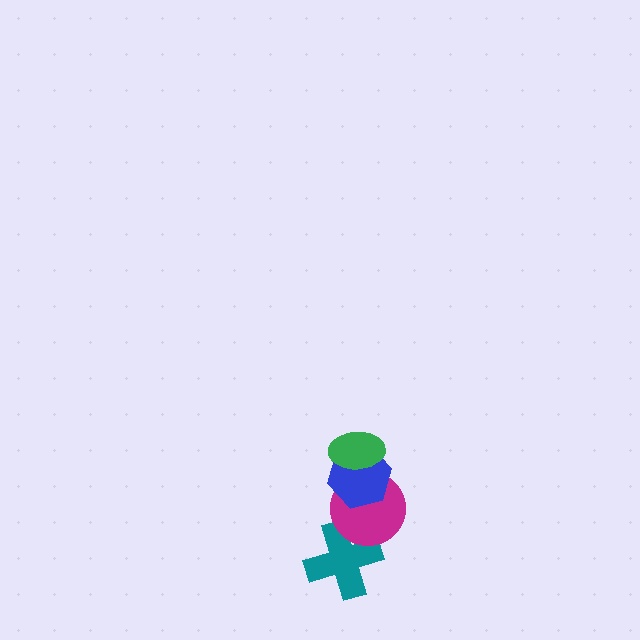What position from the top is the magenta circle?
The magenta circle is 3rd from the top.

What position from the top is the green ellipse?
The green ellipse is 1st from the top.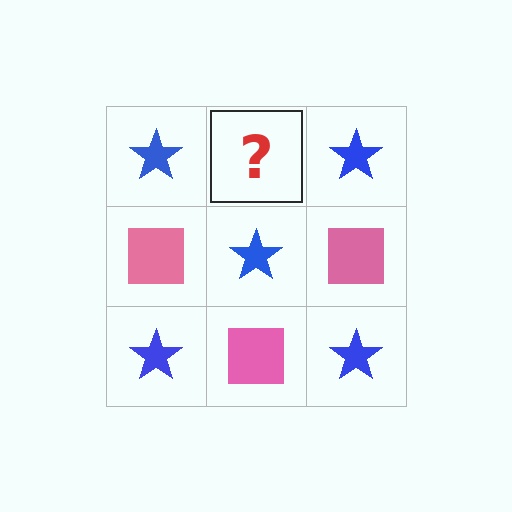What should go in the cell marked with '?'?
The missing cell should contain a pink square.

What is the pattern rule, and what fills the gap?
The rule is that it alternates blue star and pink square in a checkerboard pattern. The gap should be filled with a pink square.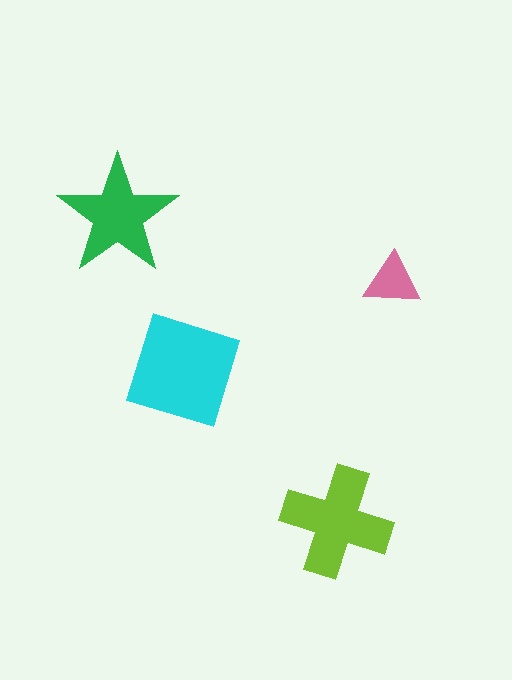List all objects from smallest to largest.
The pink triangle, the green star, the lime cross, the cyan diamond.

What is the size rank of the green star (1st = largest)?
3rd.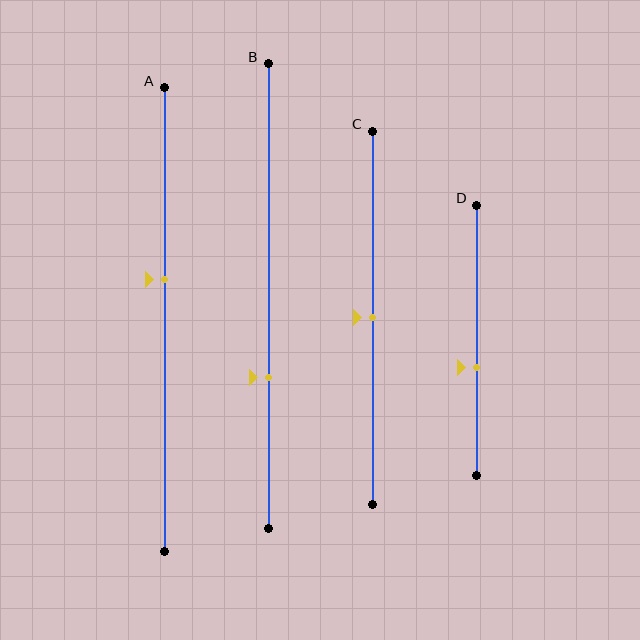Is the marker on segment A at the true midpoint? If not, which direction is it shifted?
No, the marker on segment A is shifted upward by about 9% of the segment length.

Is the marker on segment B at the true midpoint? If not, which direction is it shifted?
No, the marker on segment B is shifted downward by about 18% of the segment length.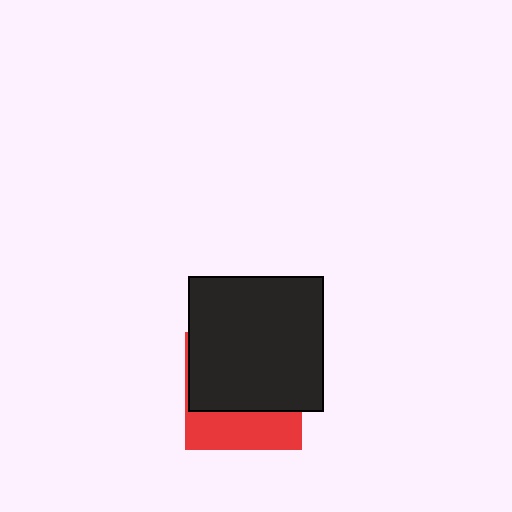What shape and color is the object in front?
The object in front is a black square.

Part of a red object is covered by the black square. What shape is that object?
It is a square.